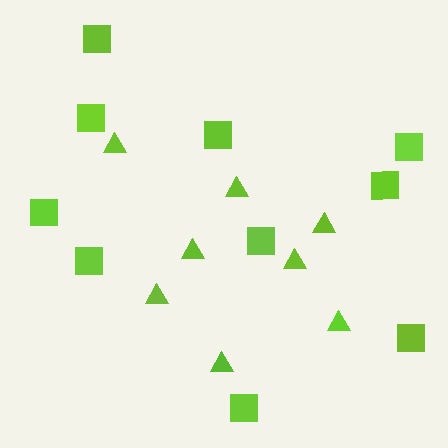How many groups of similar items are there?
There are 2 groups: one group of squares (10) and one group of triangles (8).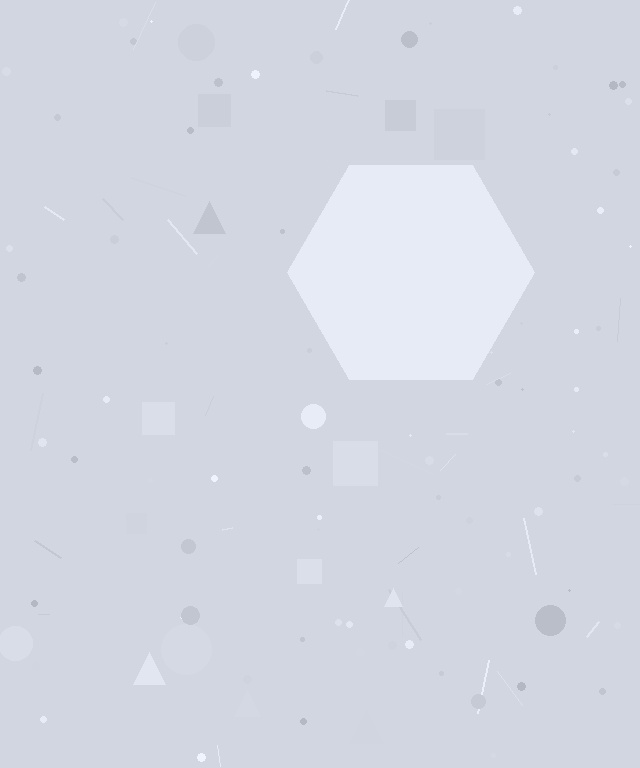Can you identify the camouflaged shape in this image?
The camouflaged shape is a hexagon.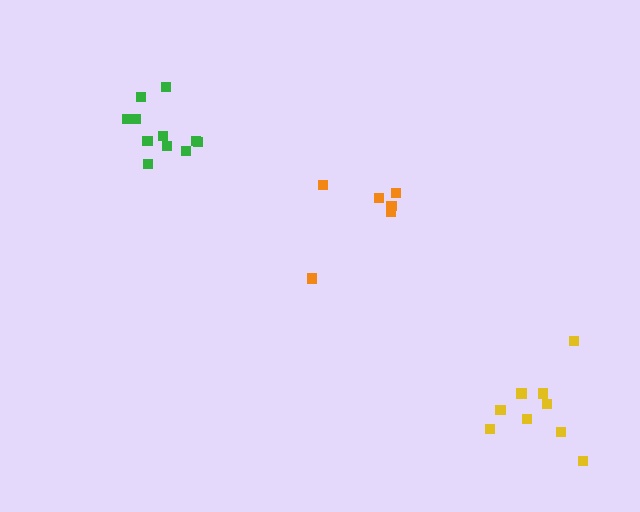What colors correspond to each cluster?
The clusters are colored: orange, green, yellow.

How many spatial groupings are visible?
There are 3 spatial groupings.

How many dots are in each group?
Group 1: 6 dots, Group 2: 11 dots, Group 3: 9 dots (26 total).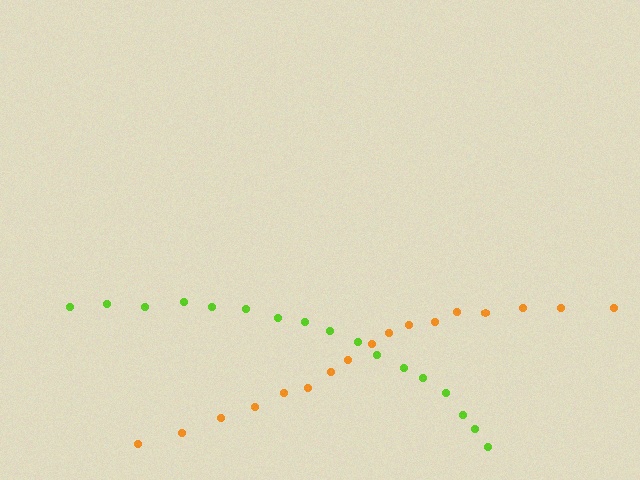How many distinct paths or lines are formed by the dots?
There are 2 distinct paths.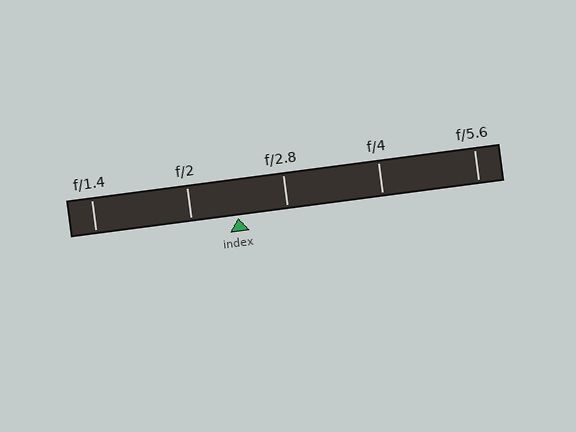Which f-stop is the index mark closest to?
The index mark is closest to f/2.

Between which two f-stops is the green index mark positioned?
The index mark is between f/2 and f/2.8.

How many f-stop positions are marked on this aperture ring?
There are 5 f-stop positions marked.